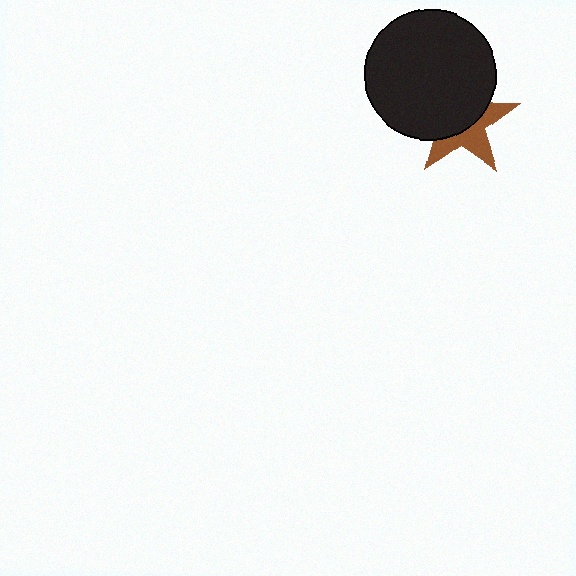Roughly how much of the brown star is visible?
A small part of it is visible (roughly 43%).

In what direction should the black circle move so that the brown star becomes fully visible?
The black circle should move toward the upper-left. That is the shortest direction to clear the overlap and leave the brown star fully visible.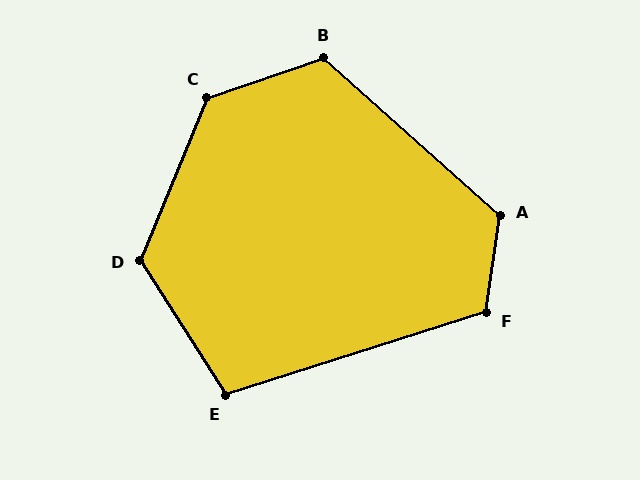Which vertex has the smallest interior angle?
E, at approximately 105 degrees.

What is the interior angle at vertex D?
Approximately 125 degrees (obtuse).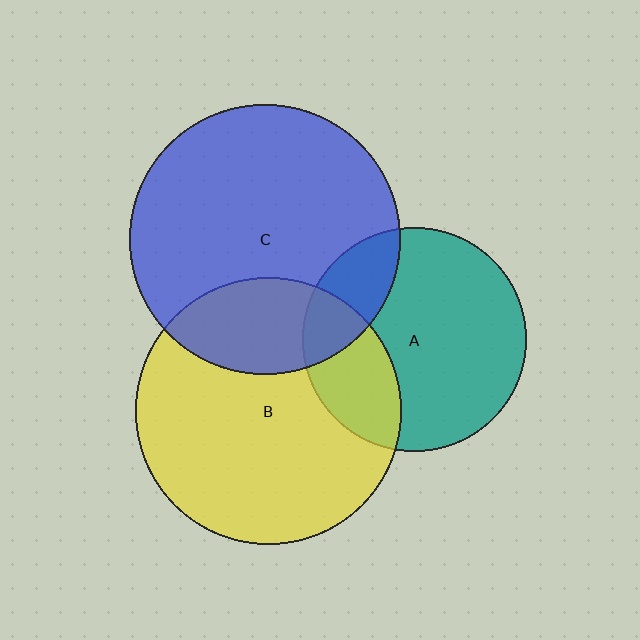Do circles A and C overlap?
Yes.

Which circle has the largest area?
Circle C (blue).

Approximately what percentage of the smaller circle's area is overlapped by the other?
Approximately 20%.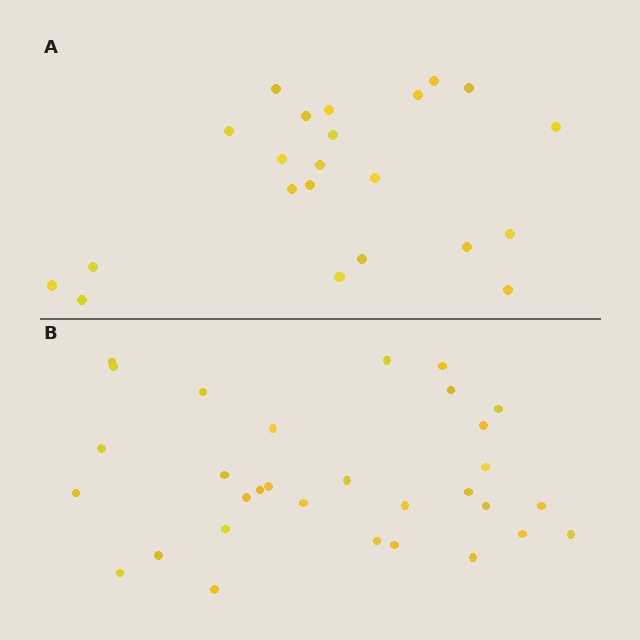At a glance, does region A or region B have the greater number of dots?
Region B (the bottom region) has more dots.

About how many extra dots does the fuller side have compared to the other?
Region B has roughly 8 or so more dots than region A.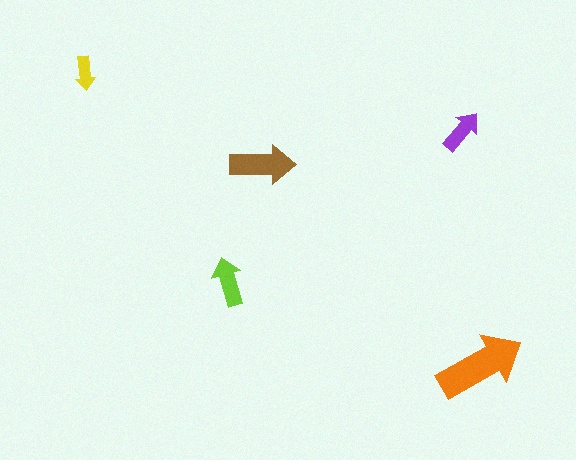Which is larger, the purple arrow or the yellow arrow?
The purple one.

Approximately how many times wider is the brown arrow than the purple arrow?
About 1.5 times wider.